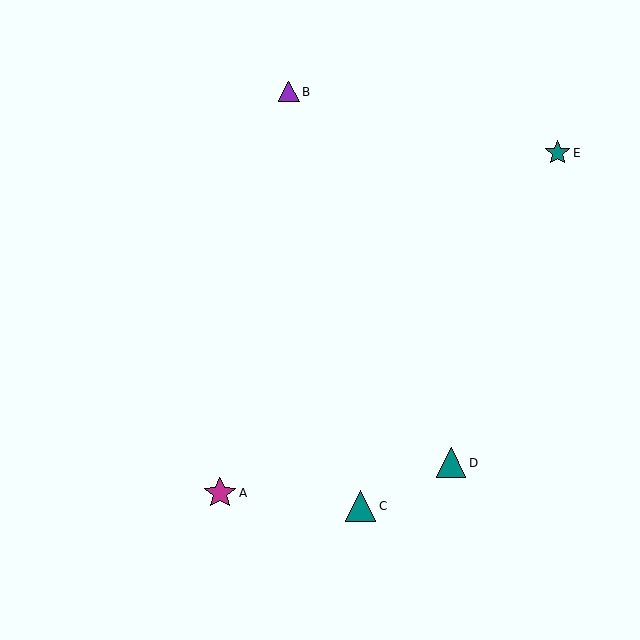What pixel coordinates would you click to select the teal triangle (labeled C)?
Click at (360, 506) to select the teal triangle C.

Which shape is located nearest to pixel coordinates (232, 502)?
The magenta star (labeled A) at (220, 493) is nearest to that location.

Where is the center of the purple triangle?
The center of the purple triangle is at (289, 92).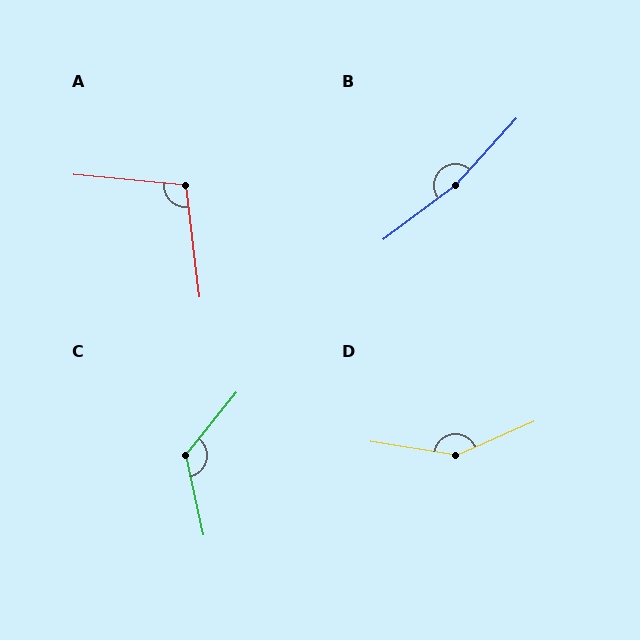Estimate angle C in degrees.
Approximately 128 degrees.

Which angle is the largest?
B, at approximately 169 degrees.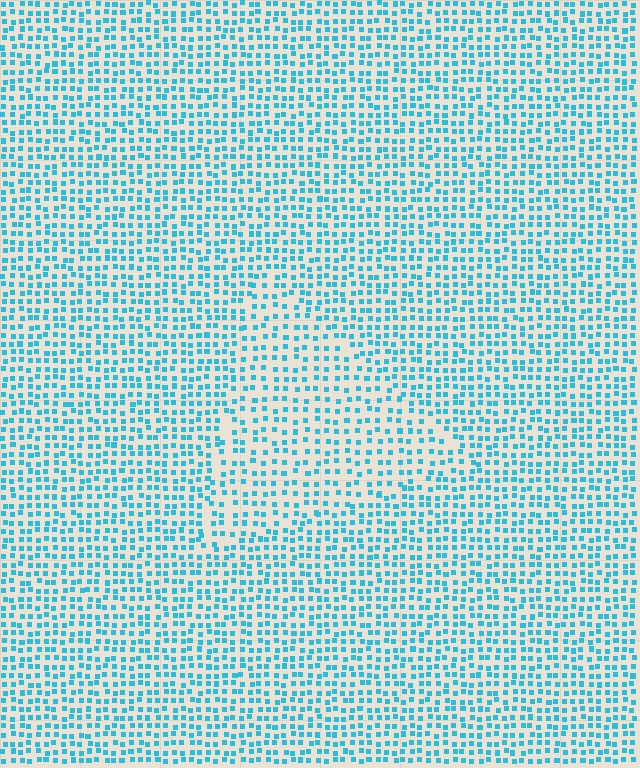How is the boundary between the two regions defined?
The boundary is defined by a change in element density (approximately 1.5x ratio). All elements are the same color, size, and shape.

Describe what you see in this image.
The image contains small cyan elements arranged at two different densities. A triangle-shaped region is visible where the elements are less densely packed than the surrounding area.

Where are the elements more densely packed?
The elements are more densely packed outside the triangle boundary.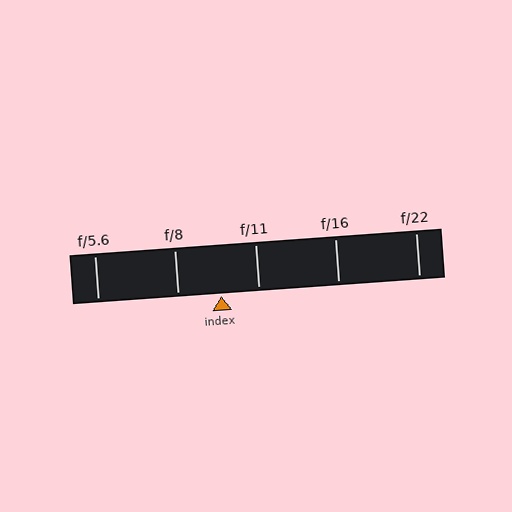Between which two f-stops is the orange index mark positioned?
The index mark is between f/8 and f/11.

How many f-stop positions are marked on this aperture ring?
There are 5 f-stop positions marked.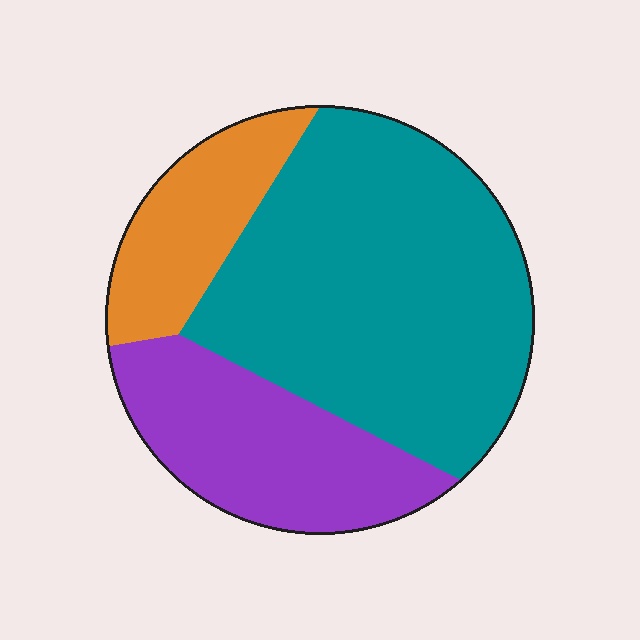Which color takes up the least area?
Orange, at roughly 15%.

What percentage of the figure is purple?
Purple takes up about one quarter (1/4) of the figure.